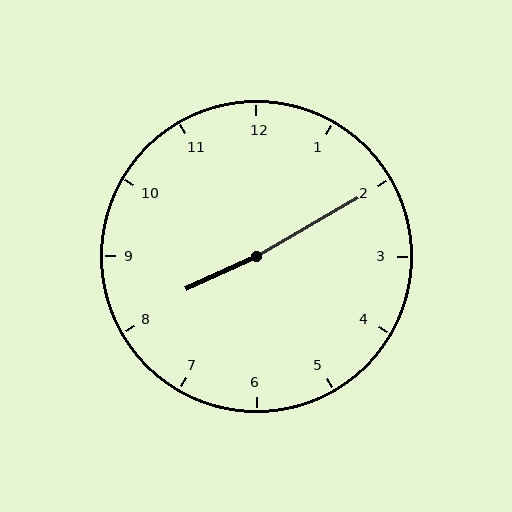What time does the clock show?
8:10.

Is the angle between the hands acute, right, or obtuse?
It is obtuse.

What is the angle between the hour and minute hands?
Approximately 175 degrees.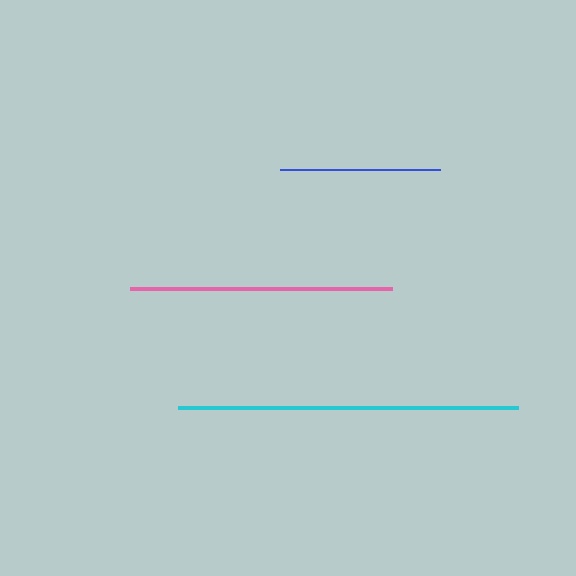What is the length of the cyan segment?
The cyan segment is approximately 340 pixels long.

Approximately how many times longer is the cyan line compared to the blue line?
The cyan line is approximately 2.1 times the length of the blue line.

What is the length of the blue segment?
The blue segment is approximately 159 pixels long.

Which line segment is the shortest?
The blue line is the shortest at approximately 159 pixels.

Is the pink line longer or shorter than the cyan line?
The cyan line is longer than the pink line.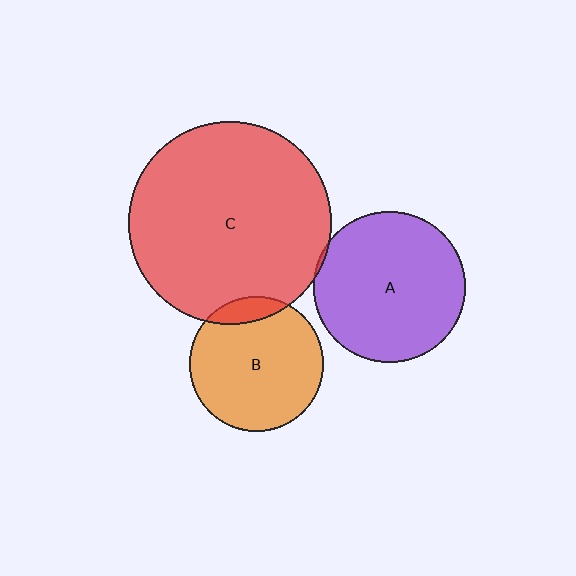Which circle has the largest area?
Circle C (red).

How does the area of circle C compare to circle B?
Approximately 2.3 times.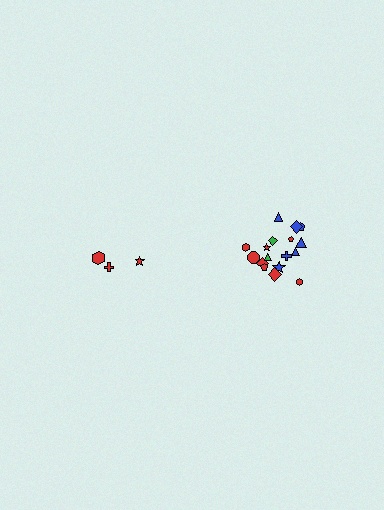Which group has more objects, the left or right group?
The right group.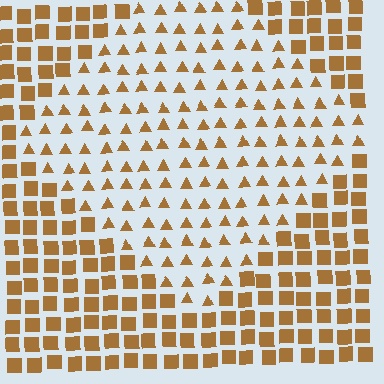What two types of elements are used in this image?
The image uses triangles inside the diamond region and squares outside it.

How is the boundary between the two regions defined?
The boundary is defined by a change in element shape: triangles inside vs. squares outside. All elements share the same color and spacing.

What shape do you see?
I see a diamond.